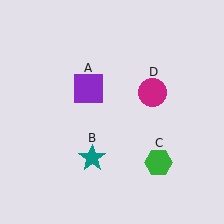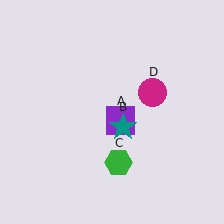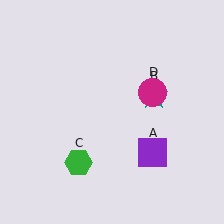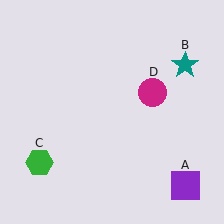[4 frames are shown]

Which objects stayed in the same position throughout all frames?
Magenta circle (object D) remained stationary.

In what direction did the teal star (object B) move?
The teal star (object B) moved up and to the right.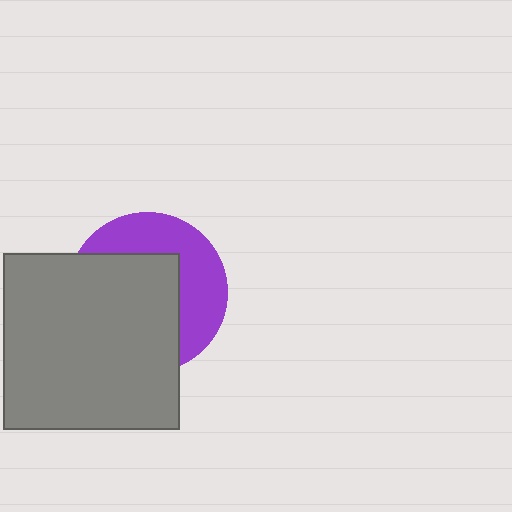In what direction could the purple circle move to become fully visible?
The purple circle could move toward the upper-right. That would shift it out from behind the gray square entirely.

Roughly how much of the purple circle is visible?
A small part of it is visible (roughly 42%).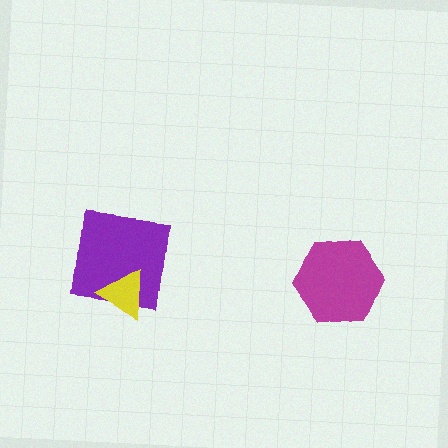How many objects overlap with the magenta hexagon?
0 objects overlap with the magenta hexagon.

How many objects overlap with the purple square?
1 object overlaps with the purple square.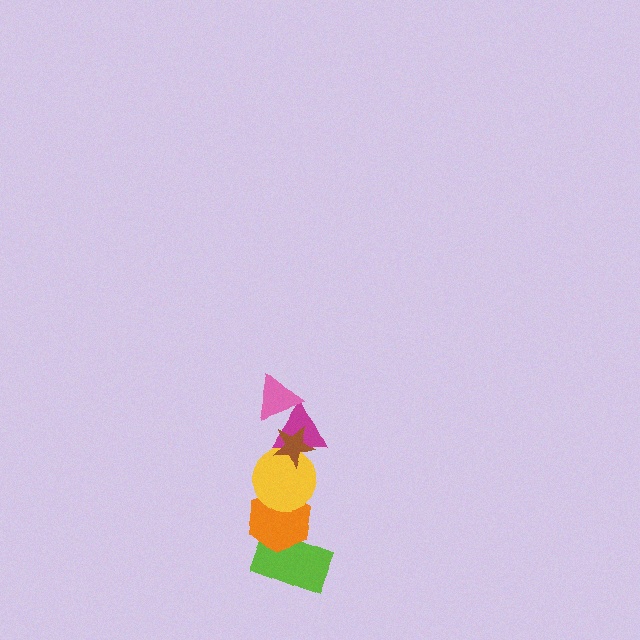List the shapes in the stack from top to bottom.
From top to bottom: the pink triangle, the brown star, the magenta triangle, the yellow circle, the orange hexagon, the lime rectangle.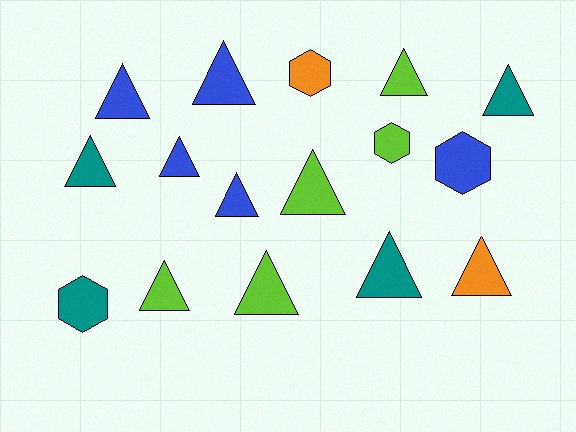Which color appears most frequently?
Blue, with 5 objects.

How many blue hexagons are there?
There is 1 blue hexagon.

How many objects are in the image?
There are 16 objects.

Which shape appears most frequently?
Triangle, with 12 objects.